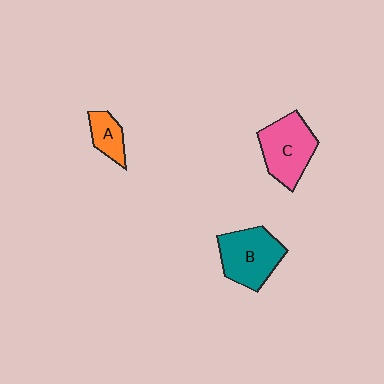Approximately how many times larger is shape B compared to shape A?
Approximately 2.2 times.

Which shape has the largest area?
Shape B (teal).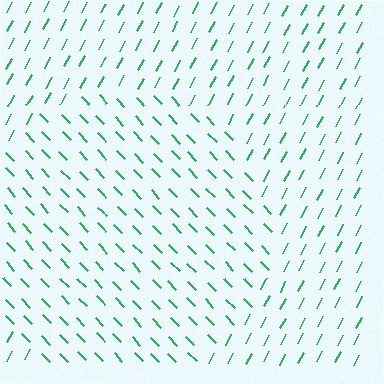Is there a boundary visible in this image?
Yes, there is a texture boundary formed by a change in line orientation.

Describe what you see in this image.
The image is filled with small green line segments. A circle region in the image has lines oriented differently from the surrounding lines, creating a visible texture boundary.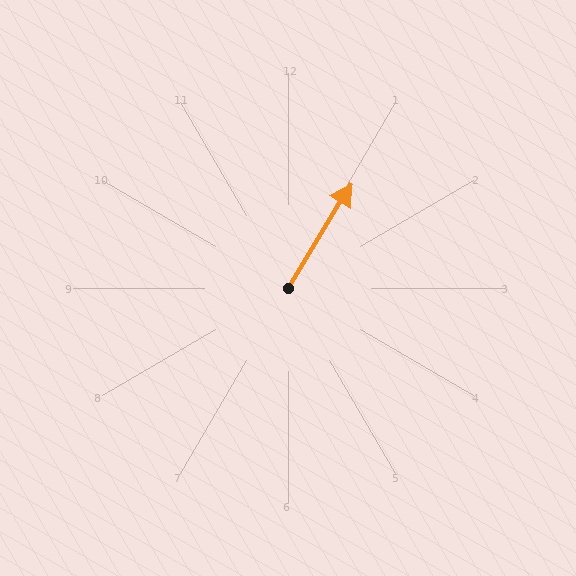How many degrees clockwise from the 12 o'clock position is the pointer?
Approximately 31 degrees.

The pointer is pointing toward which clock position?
Roughly 1 o'clock.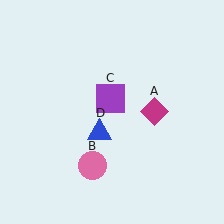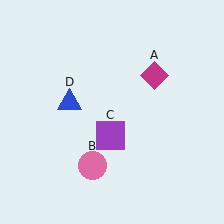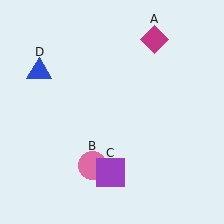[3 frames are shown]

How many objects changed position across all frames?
3 objects changed position: magenta diamond (object A), purple square (object C), blue triangle (object D).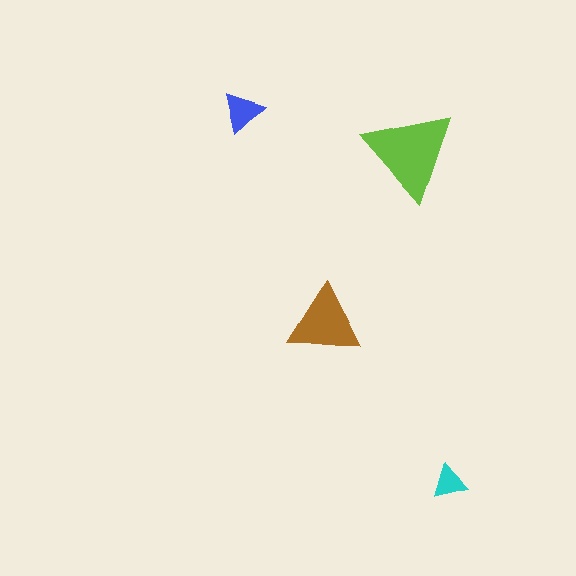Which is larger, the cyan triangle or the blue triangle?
The blue one.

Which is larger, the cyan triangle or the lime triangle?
The lime one.